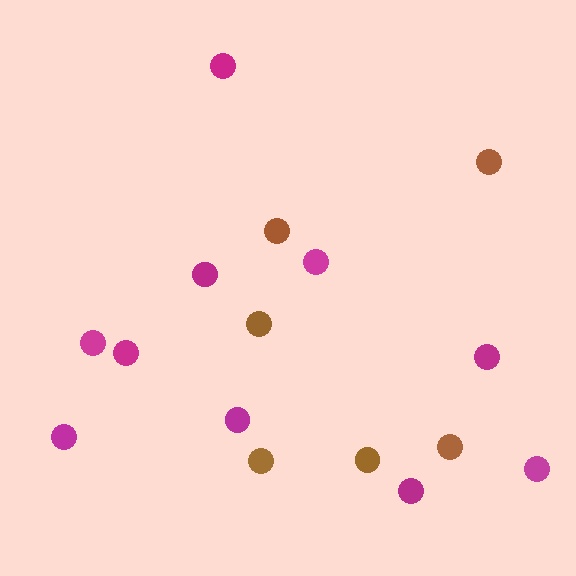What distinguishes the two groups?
There are 2 groups: one group of brown circles (6) and one group of magenta circles (10).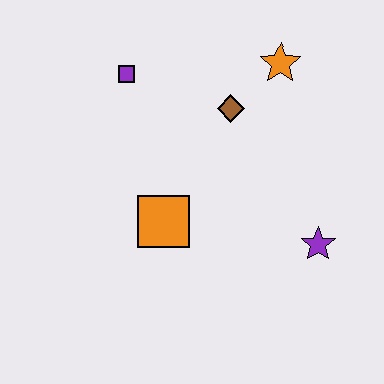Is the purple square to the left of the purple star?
Yes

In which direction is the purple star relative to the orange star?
The purple star is below the orange star.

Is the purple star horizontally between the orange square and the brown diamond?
No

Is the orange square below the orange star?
Yes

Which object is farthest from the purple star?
The purple square is farthest from the purple star.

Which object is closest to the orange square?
The brown diamond is closest to the orange square.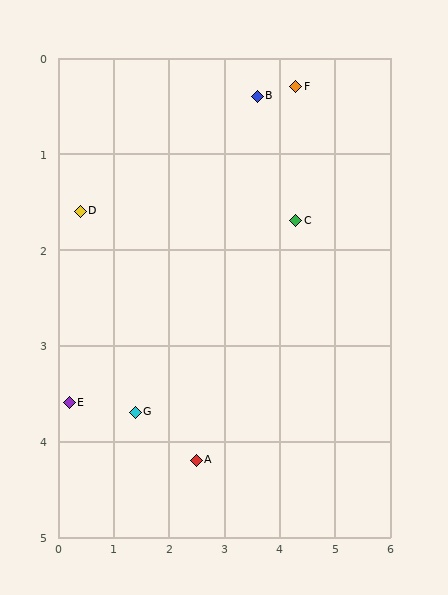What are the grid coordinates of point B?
Point B is at approximately (3.6, 0.4).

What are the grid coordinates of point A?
Point A is at approximately (2.5, 4.2).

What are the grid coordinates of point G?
Point G is at approximately (1.4, 3.7).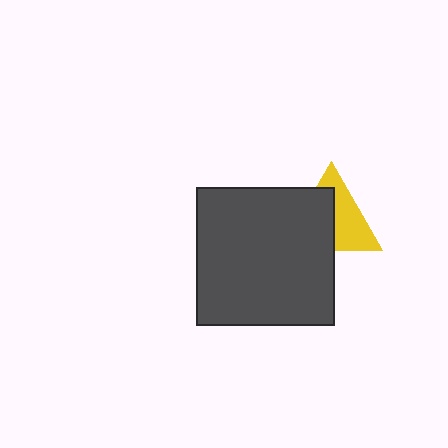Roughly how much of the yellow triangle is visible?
About half of it is visible (roughly 49%).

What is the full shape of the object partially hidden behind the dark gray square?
The partially hidden object is a yellow triangle.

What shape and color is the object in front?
The object in front is a dark gray square.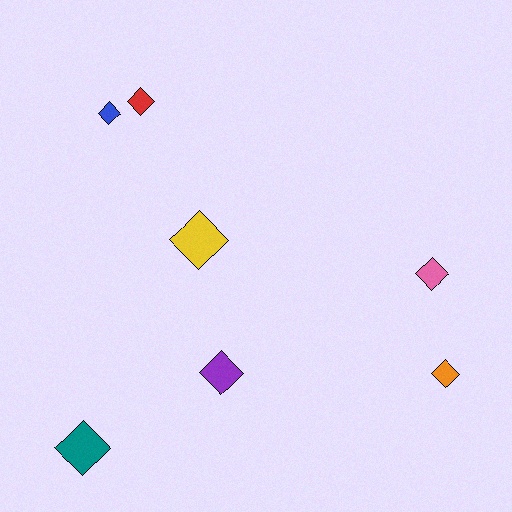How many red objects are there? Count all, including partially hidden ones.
There is 1 red object.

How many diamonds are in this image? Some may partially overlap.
There are 7 diamonds.